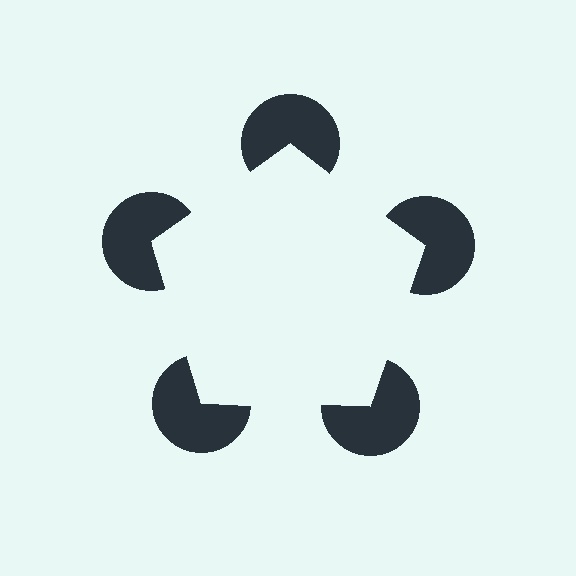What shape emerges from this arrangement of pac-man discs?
An illusory pentagon — its edges are inferred from the aligned wedge cuts in the pac-man discs, not physically drawn.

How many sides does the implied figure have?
5 sides.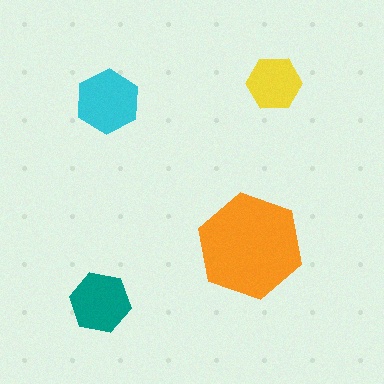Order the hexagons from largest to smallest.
the orange one, the cyan one, the teal one, the yellow one.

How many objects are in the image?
There are 4 objects in the image.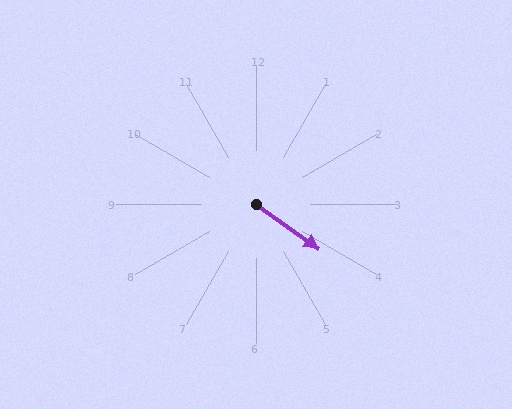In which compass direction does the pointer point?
Southeast.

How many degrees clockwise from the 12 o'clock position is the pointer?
Approximately 125 degrees.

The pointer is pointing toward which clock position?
Roughly 4 o'clock.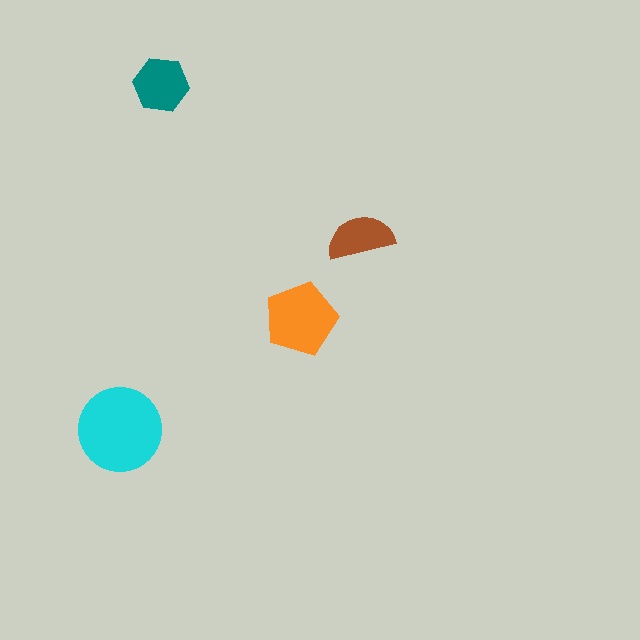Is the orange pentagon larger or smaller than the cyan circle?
Smaller.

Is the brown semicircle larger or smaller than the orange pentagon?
Smaller.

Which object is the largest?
The cyan circle.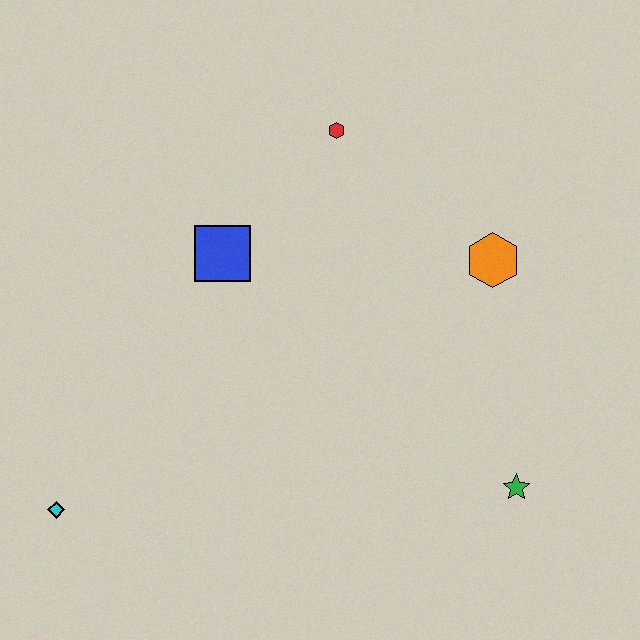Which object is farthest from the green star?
The cyan diamond is farthest from the green star.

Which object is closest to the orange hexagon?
The red hexagon is closest to the orange hexagon.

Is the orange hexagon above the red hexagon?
No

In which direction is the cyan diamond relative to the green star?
The cyan diamond is to the left of the green star.